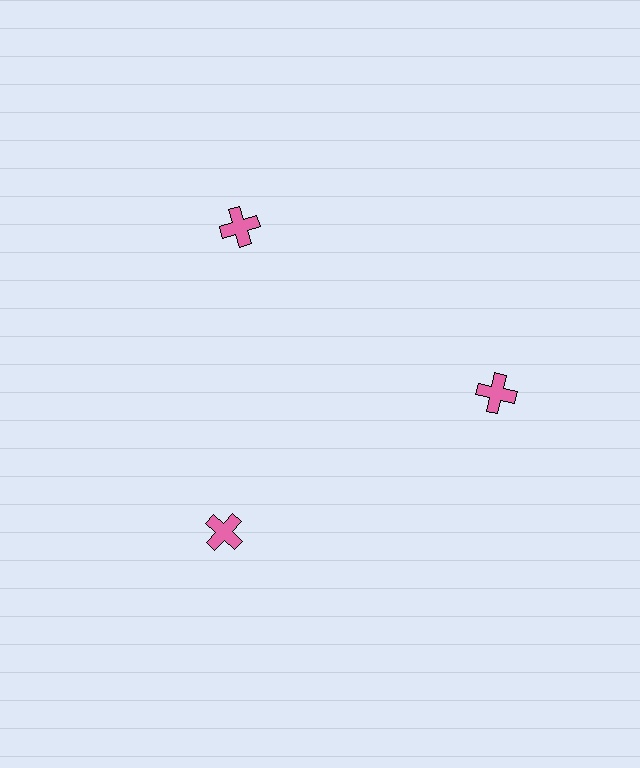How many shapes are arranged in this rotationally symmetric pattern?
There are 3 shapes, arranged in 3 groups of 1.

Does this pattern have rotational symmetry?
Yes, this pattern has 3-fold rotational symmetry. It looks the same after rotating 120 degrees around the center.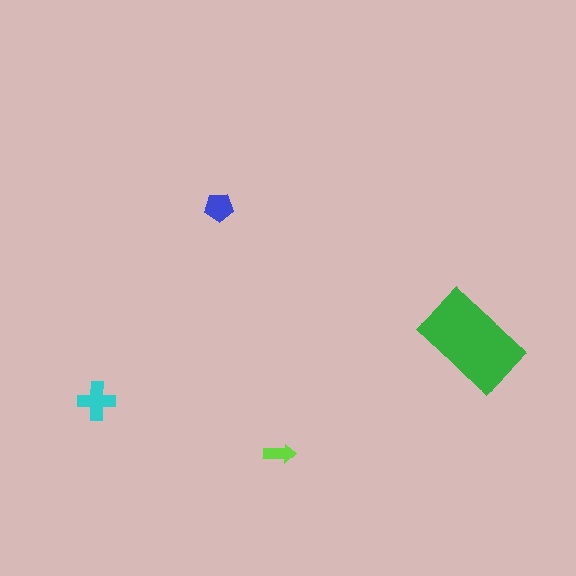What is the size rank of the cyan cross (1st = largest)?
2nd.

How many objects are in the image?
There are 4 objects in the image.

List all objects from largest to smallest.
The green rectangle, the cyan cross, the blue pentagon, the lime arrow.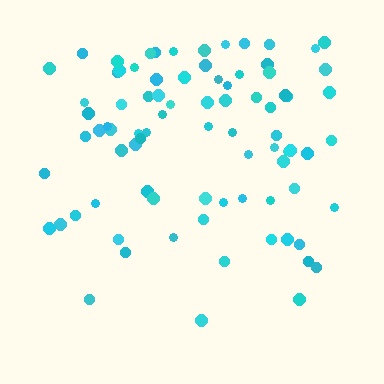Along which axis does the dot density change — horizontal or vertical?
Vertical.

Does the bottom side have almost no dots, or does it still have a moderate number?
Still a moderate number, just noticeably fewer than the top.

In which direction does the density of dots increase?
From bottom to top, with the top side densest.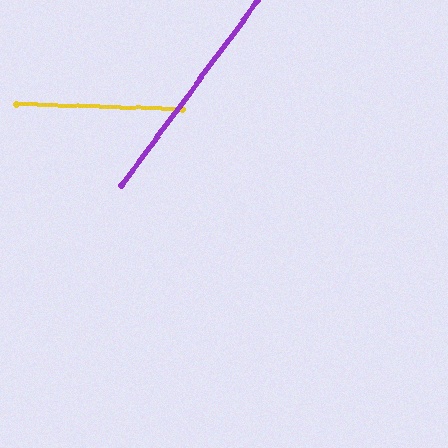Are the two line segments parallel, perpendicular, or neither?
Neither parallel nor perpendicular — they differ by about 55°.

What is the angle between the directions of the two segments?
Approximately 55 degrees.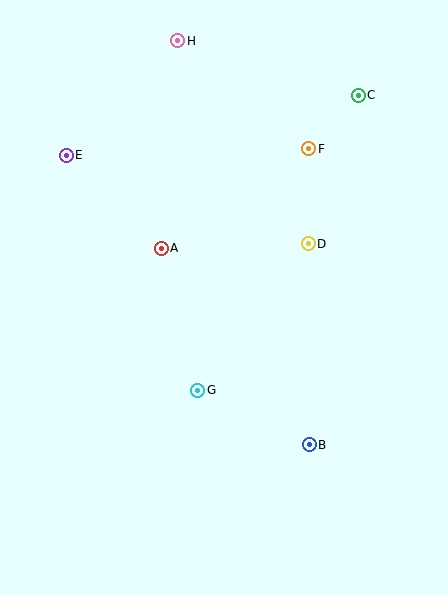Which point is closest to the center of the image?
Point A at (161, 248) is closest to the center.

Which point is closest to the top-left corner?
Point E is closest to the top-left corner.